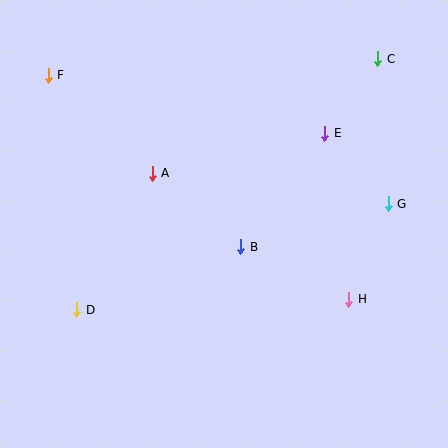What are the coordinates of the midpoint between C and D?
The midpoint between C and D is at (227, 184).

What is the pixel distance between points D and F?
The distance between D and F is 236 pixels.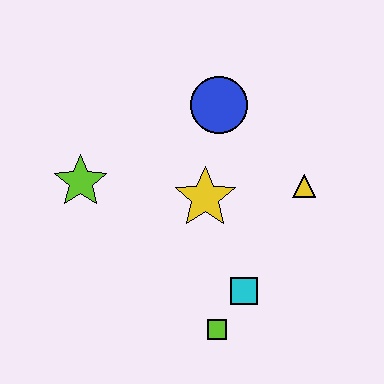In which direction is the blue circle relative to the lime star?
The blue circle is to the right of the lime star.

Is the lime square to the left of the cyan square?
Yes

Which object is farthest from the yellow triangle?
The lime star is farthest from the yellow triangle.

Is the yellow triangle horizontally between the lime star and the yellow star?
No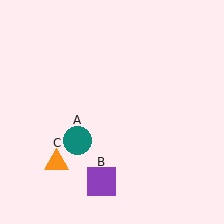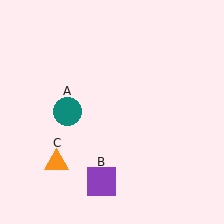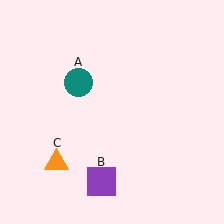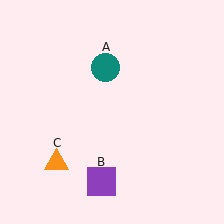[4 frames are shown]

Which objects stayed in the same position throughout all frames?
Purple square (object B) and orange triangle (object C) remained stationary.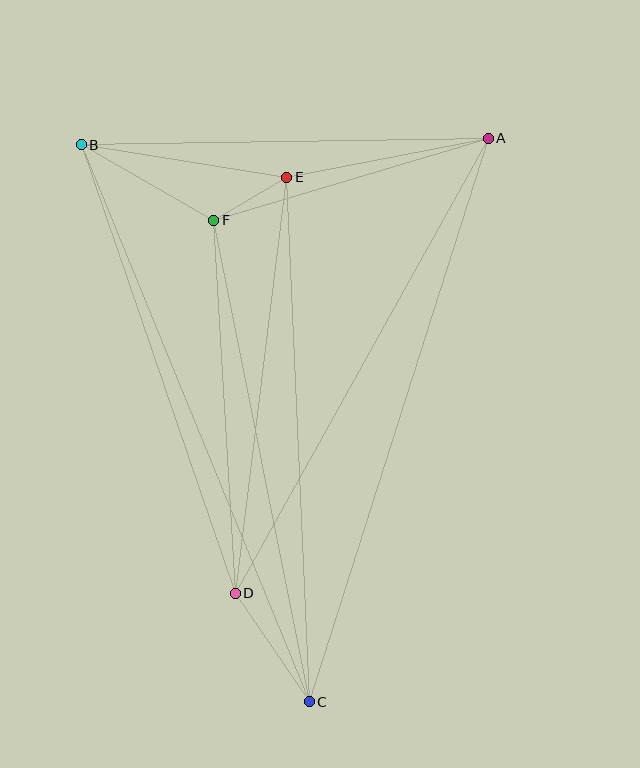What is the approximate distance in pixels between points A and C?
The distance between A and C is approximately 591 pixels.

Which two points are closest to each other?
Points E and F are closest to each other.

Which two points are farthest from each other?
Points B and C are farthest from each other.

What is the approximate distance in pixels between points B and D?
The distance between B and D is approximately 474 pixels.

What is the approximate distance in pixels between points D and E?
The distance between D and E is approximately 419 pixels.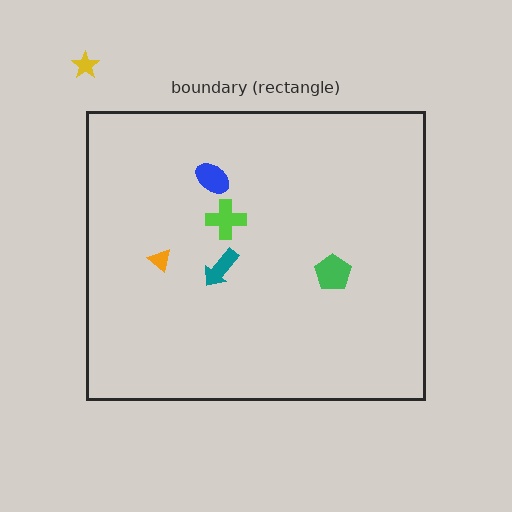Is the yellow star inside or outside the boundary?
Outside.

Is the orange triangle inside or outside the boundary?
Inside.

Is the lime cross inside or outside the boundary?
Inside.